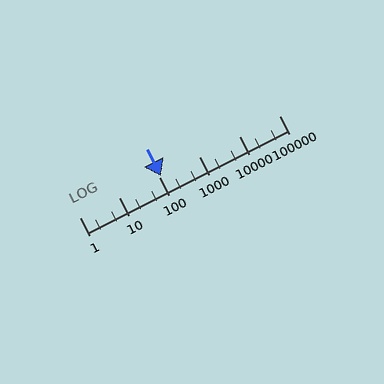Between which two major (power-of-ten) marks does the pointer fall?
The pointer is between 100 and 1000.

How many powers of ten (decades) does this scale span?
The scale spans 5 decades, from 1 to 100000.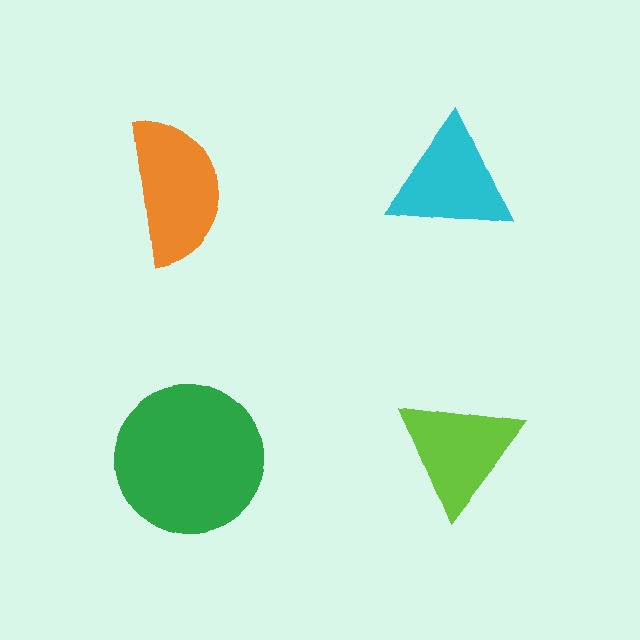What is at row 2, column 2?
A lime triangle.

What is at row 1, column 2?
A cyan triangle.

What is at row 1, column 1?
An orange semicircle.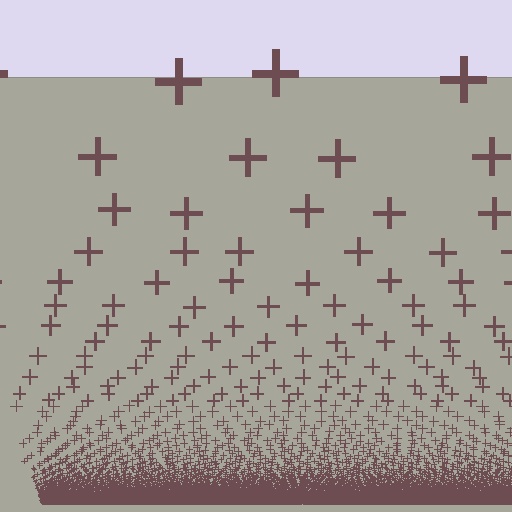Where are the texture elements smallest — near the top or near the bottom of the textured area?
Near the bottom.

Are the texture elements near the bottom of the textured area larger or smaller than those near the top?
Smaller. The gradient is inverted — elements near the bottom are smaller and denser.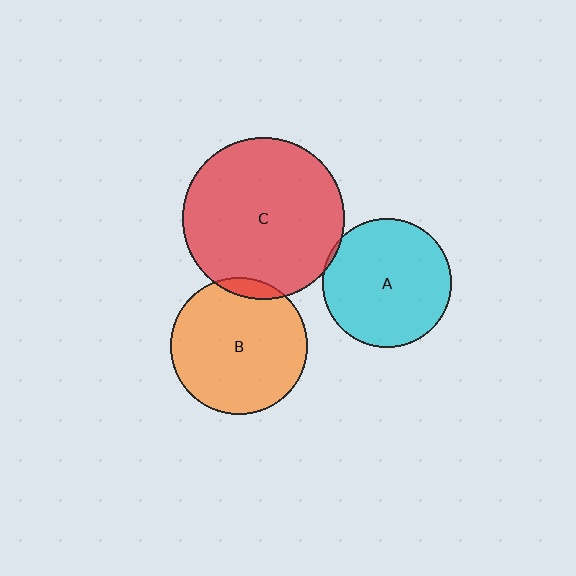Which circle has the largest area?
Circle C (red).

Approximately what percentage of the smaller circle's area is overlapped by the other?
Approximately 5%.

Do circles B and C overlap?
Yes.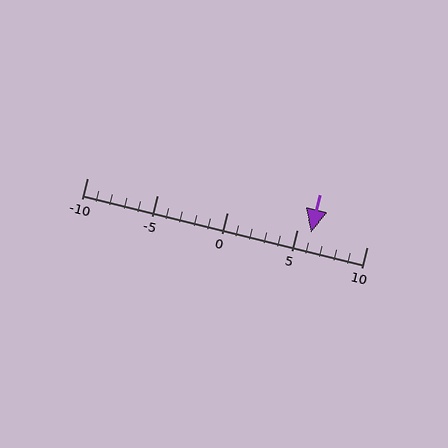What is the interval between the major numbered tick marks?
The major tick marks are spaced 5 units apart.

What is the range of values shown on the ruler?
The ruler shows values from -10 to 10.